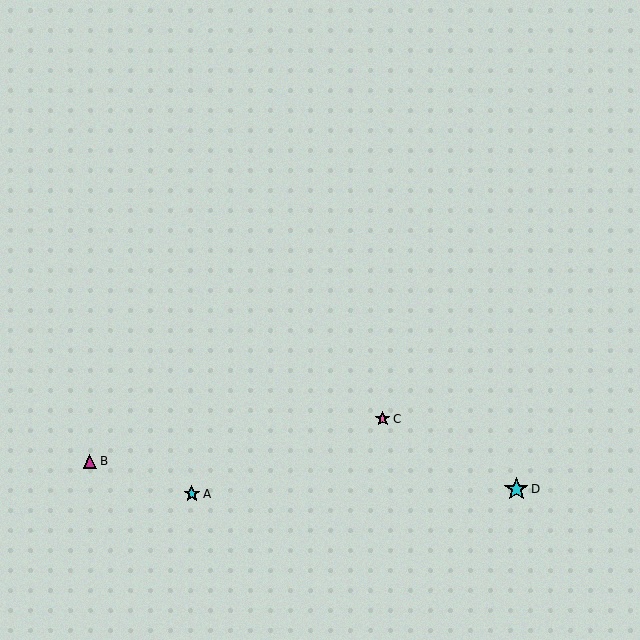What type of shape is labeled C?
Shape C is a pink star.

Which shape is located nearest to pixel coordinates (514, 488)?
The cyan star (labeled D) at (516, 489) is nearest to that location.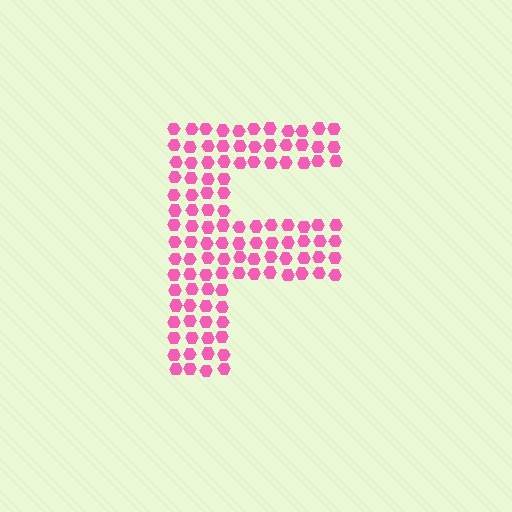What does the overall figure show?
The overall figure shows the letter F.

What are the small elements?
The small elements are hexagons.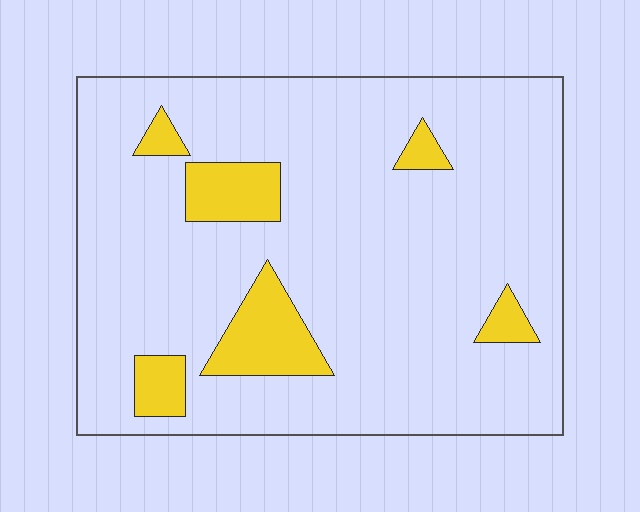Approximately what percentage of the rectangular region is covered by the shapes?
Approximately 15%.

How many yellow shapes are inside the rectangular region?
6.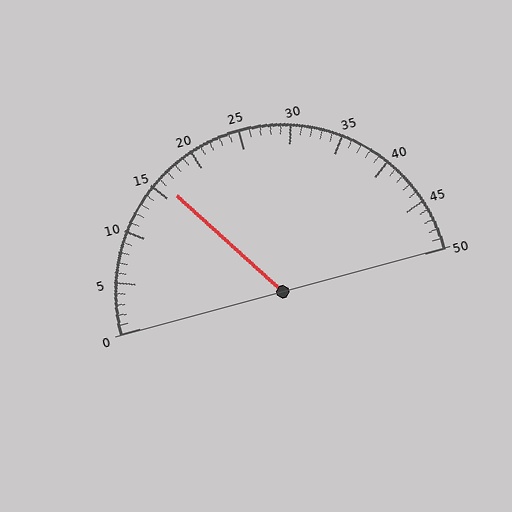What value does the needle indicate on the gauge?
The needle indicates approximately 16.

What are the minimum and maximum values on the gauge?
The gauge ranges from 0 to 50.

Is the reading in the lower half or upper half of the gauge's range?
The reading is in the lower half of the range (0 to 50).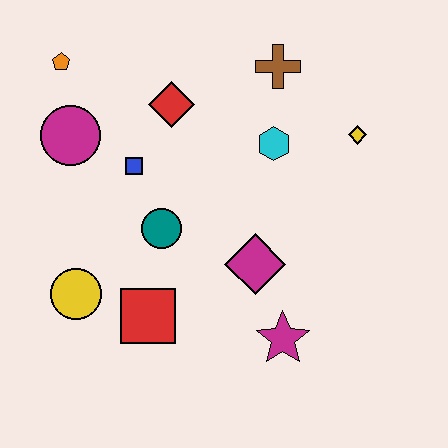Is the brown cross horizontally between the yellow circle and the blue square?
No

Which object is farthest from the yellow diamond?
The yellow circle is farthest from the yellow diamond.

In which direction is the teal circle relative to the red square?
The teal circle is above the red square.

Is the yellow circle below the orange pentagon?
Yes